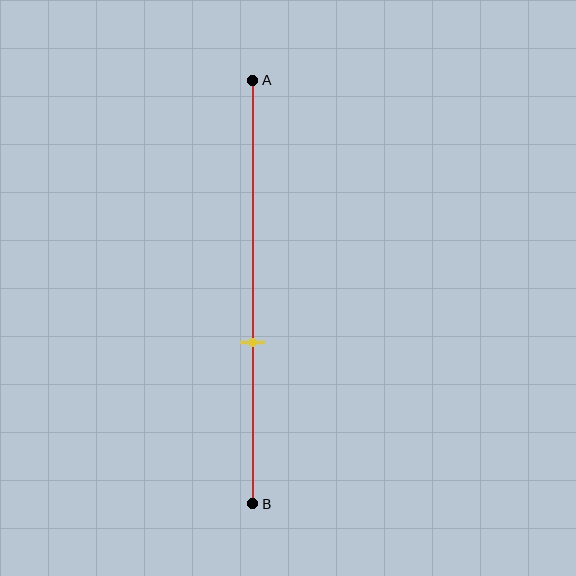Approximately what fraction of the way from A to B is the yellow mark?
The yellow mark is approximately 60% of the way from A to B.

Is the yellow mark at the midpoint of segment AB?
No, the mark is at about 60% from A, not at the 50% midpoint.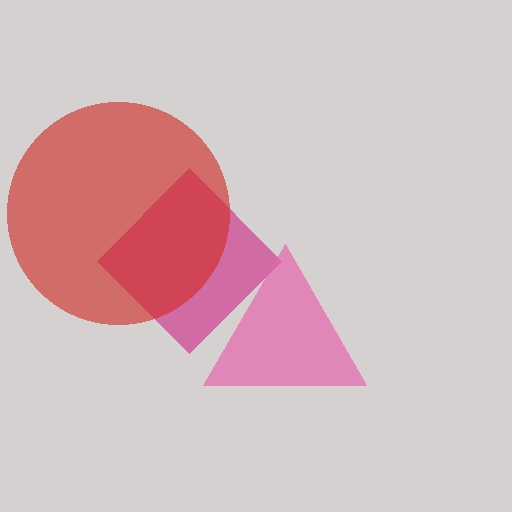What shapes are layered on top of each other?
The layered shapes are: a magenta diamond, a red circle, a pink triangle.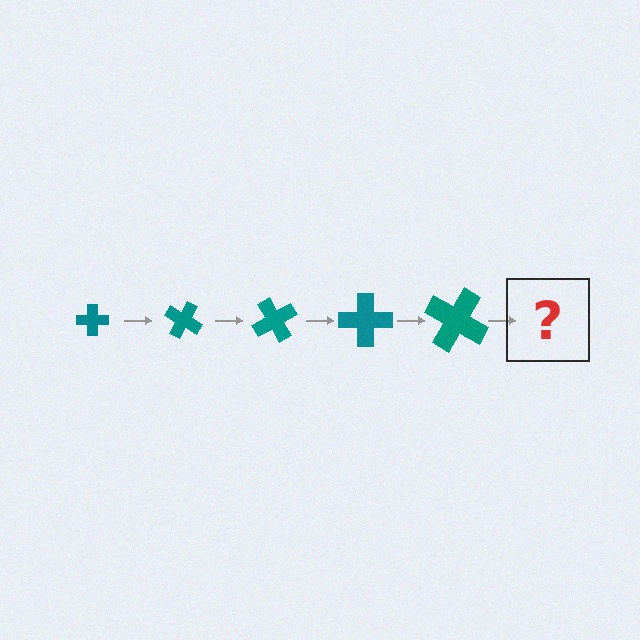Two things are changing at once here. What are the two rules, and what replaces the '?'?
The two rules are that the cross grows larger each step and it rotates 30 degrees each step. The '?' should be a cross, larger than the previous one and rotated 150 degrees from the start.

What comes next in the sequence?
The next element should be a cross, larger than the previous one and rotated 150 degrees from the start.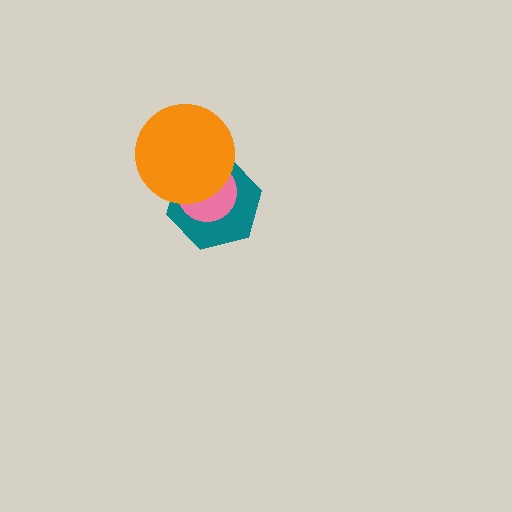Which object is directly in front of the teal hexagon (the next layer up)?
The pink circle is directly in front of the teal hexagon.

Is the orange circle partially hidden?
No, no other shape covers it.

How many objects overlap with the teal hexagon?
2 objects overlap with the teal hexagon.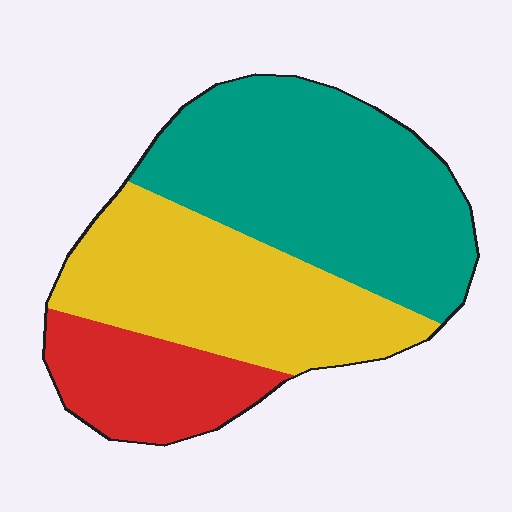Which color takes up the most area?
Teal, at roughly 45%.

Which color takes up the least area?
Red, at roughly 20%.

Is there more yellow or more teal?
Teal.